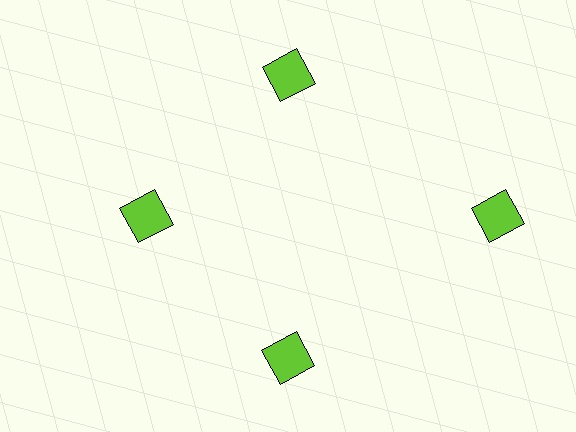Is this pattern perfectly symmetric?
No. The 4 lime squares are arranged in a ring, but one element near the 3 o'clock position is pushed outward from the center, breaking the 4-fold rotational symmetry.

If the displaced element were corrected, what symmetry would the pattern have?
It would have 4-fold rotational symmetry — the pattern would map onto itself every 90 degrees.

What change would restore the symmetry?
The symmetry would be restored by moving it inward, back onto the ring so that all 4 squares sit at equal angles and equal distance from the center.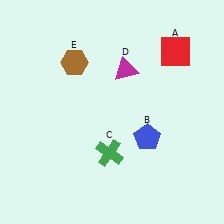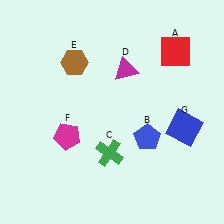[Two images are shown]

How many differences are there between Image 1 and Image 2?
There are 2 differences between the two images.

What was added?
A magenta pentagon (F), a blue square (G) were added in Image 2.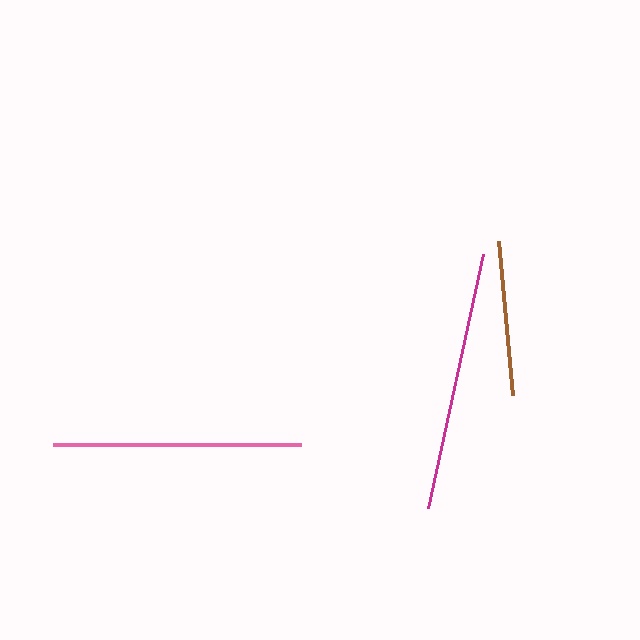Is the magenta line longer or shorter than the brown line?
The magenta line is longer than the brown line.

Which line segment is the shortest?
The brown line is the shortest at approximately 155 pixels.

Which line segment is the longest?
The magenta line is the longest at approximately 260 pixels.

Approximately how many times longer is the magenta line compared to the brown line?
The magenta line is approximately 1.7 times the length of the brown line.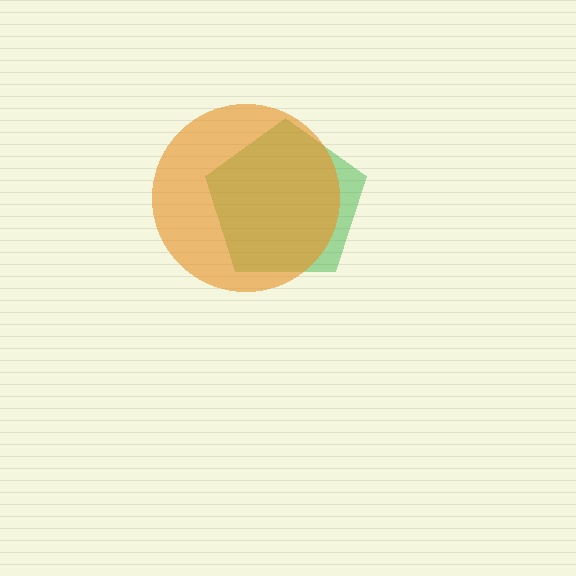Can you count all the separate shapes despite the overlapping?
Yes, there are 2 separate shapes.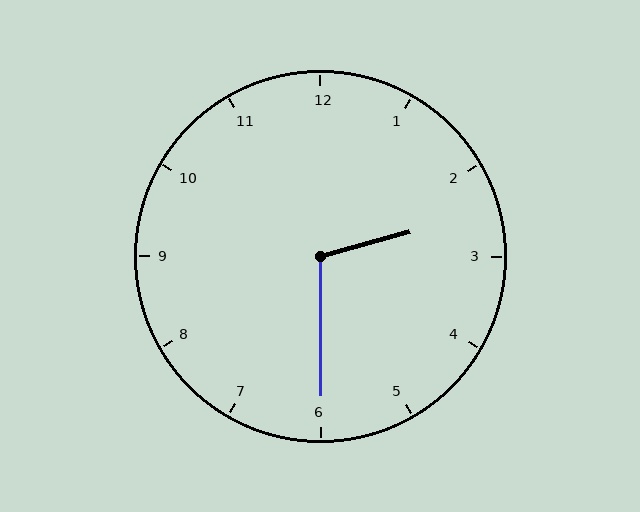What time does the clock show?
2:30.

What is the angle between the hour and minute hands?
Approximately 105 degrees.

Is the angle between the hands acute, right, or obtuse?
It is obtuse.